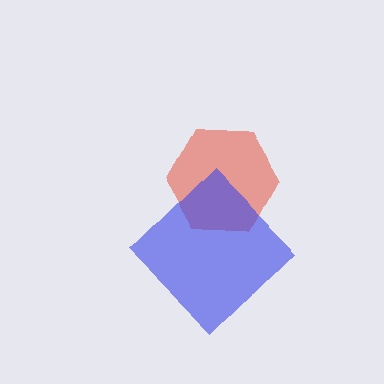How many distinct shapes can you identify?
There are 2 distinct shapes: a red hexagon, a blue diamond.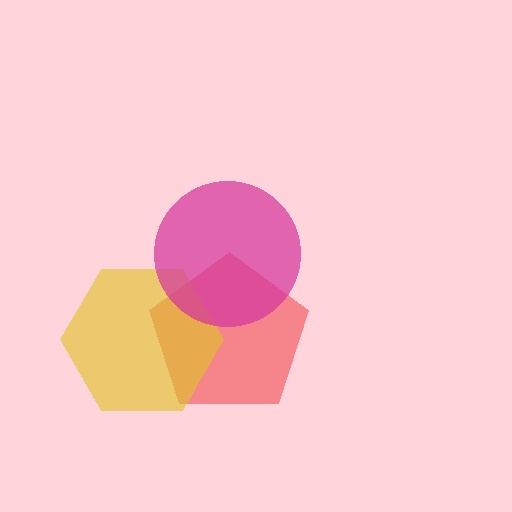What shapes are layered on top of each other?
The layered shapes are: a red pentagon, a yellow hexagon, a magenta circle.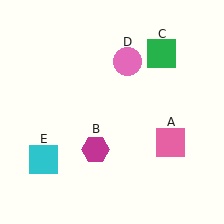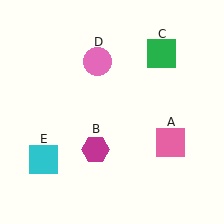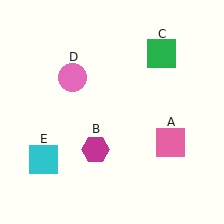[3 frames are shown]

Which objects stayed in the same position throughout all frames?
Pink square (object A) and magenta hexagon (object B) and green square (object C) and cyan square (object E) remained stationary.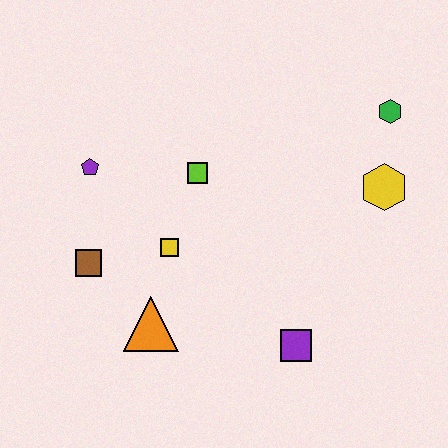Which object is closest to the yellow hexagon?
The green hexagon is closest to the yellow hexagon.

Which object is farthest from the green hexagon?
The brown square is farthest from the green hexagon.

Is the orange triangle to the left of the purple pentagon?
No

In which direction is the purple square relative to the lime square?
The purple square is below the lime square.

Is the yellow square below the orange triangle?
No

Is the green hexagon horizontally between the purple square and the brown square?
No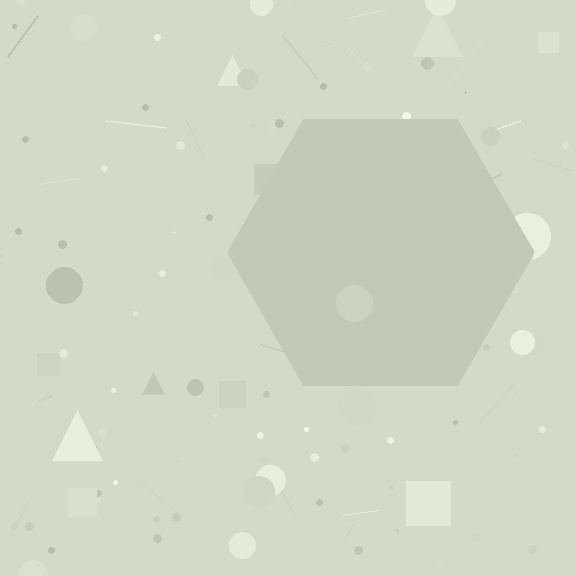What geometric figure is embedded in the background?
A hexagon is embedded in the background.